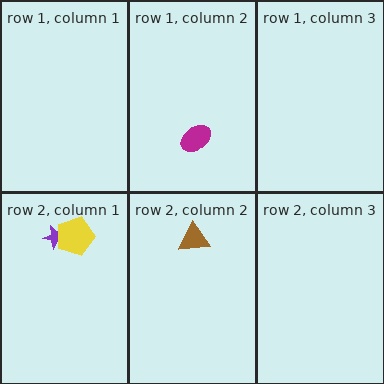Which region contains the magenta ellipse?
The row 1, column 2 region.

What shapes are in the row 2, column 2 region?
The brown triangle.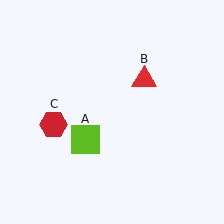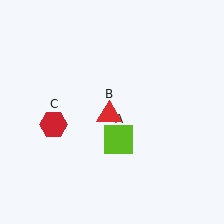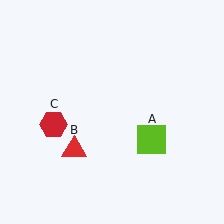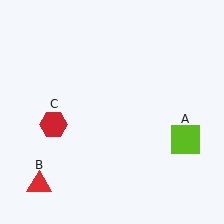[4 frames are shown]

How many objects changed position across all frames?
2 objects changed position: lime square (object A), red triangle (object B).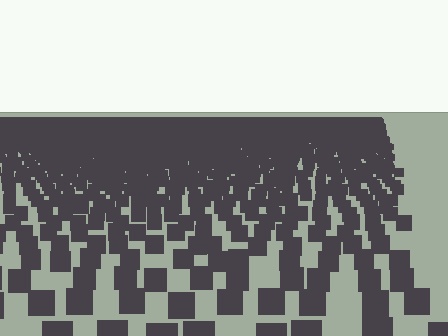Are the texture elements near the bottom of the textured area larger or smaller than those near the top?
Larger. Near the bottom, elements are closer to the viewer and appear at a bigger on-screen size.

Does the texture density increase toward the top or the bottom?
Density increases toward the top.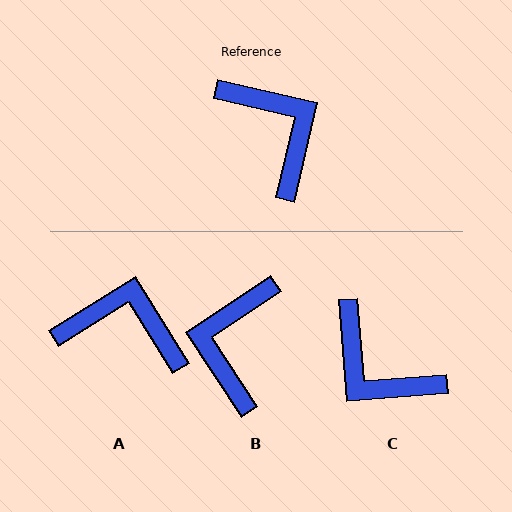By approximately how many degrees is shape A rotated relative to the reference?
Approximately 45 degrees counter-clockwise.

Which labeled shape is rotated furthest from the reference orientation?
C, about 162 degrees away.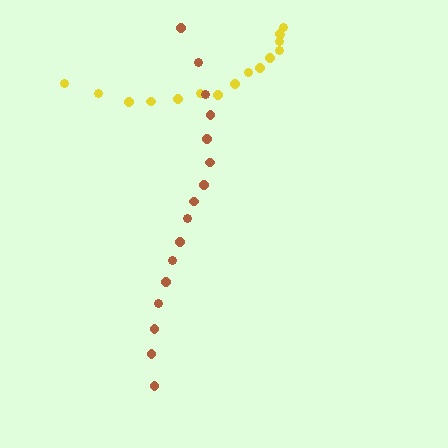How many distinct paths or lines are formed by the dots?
There are 2 distinct paths.